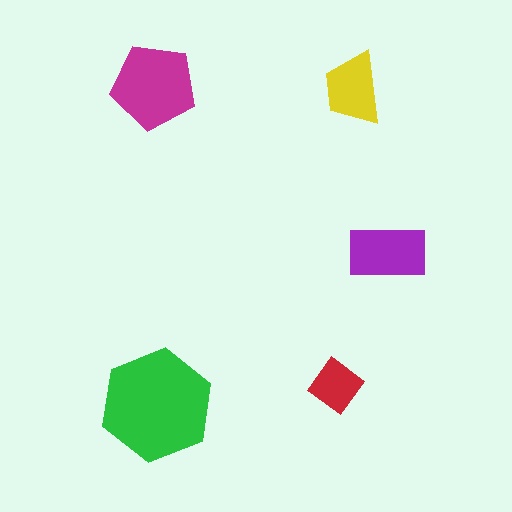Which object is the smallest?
The red diamond.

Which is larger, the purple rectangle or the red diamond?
The purple rectangle.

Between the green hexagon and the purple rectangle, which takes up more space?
The green hexagon.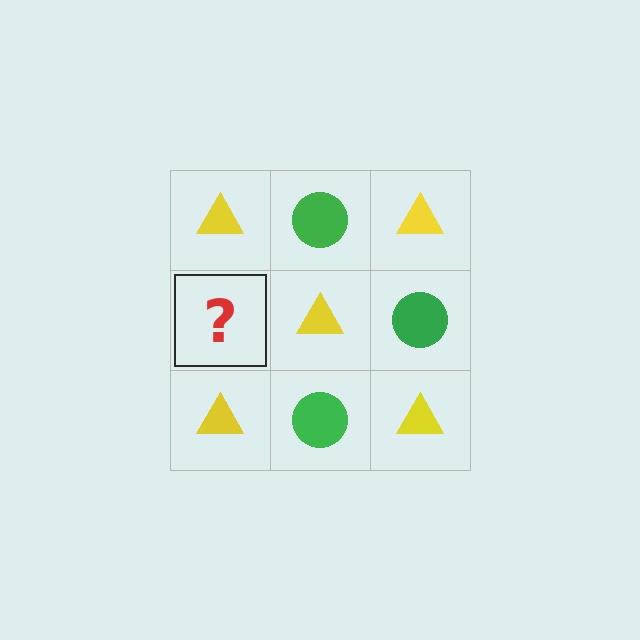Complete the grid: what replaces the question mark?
The question mark should be replaced with a green circle.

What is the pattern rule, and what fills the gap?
The rule is that it alternates yellow triangle and green circle in a checkerboard pattern. The gap should be filled with a green circle.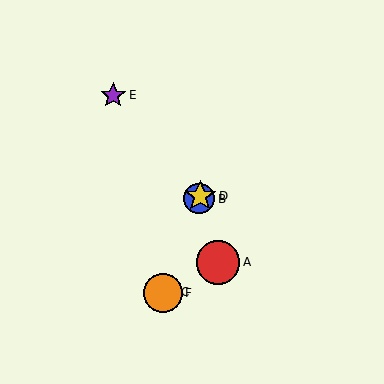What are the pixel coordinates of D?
Object D is at (200, 196).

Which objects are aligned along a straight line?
Objects B, C, D, F are aligned along a straight line.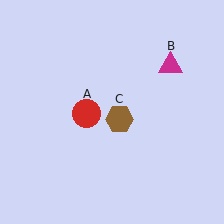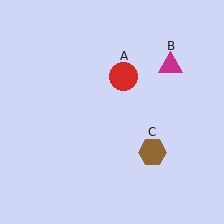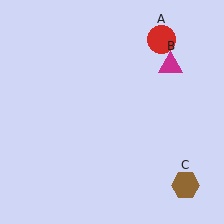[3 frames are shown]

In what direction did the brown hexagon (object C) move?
The brown hexagon (object C) moved down and to the right.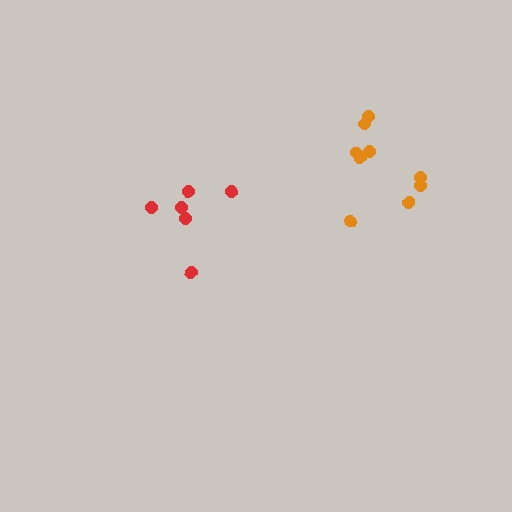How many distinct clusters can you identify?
There are 2 distinct clusters.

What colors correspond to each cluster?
The clusters are colored: red, orange.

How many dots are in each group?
Group 1: 6 dots, Group 2: 9 dots (15 total).